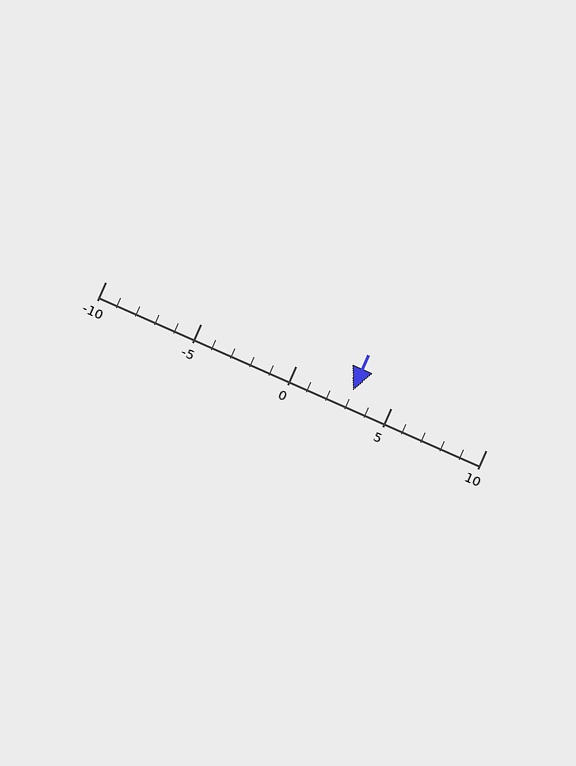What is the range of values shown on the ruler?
The ruler shows values from -10 to 10.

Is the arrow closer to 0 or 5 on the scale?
The arrow is closer to 5.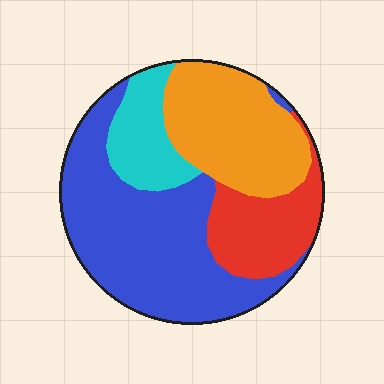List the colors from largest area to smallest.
From largest to smallest: blue, orange, red, cyan.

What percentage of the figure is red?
Red covers 17% of the figure.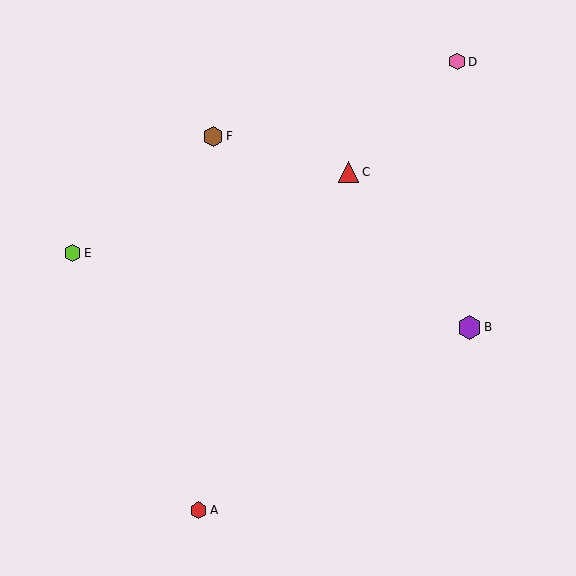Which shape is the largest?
The purple hexagon (labeled B) is the largest.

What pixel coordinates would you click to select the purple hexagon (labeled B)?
Click at (470, 327) to select the purple hexagon B.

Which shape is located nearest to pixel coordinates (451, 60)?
The pink hexagon (labeled D) at (457, 62) is nearest to that location.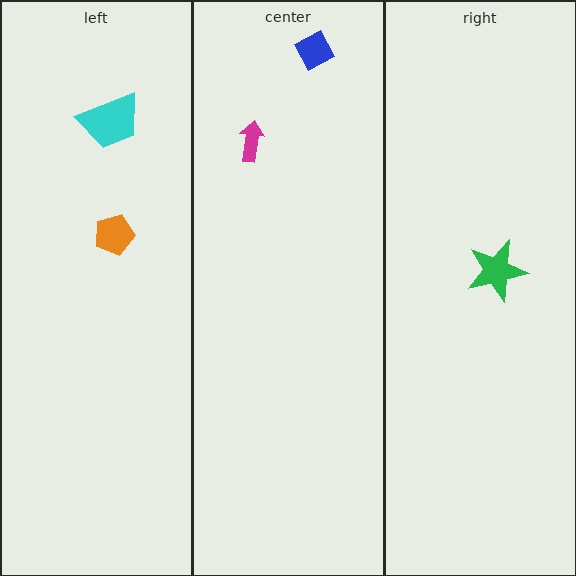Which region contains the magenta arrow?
The center region.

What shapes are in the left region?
The orange pentagon, the cyan trapezoid.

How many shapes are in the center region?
2.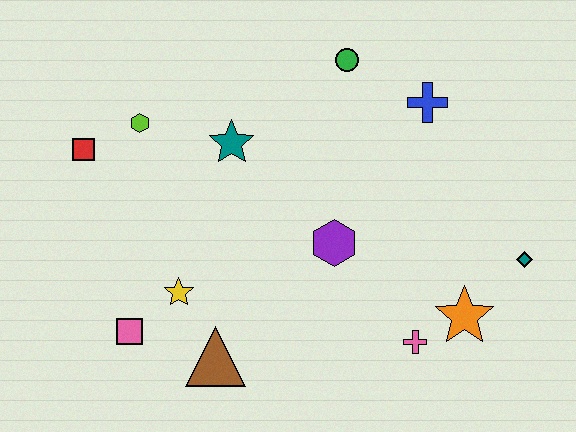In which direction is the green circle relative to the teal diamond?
The green circle is above the teal diamond.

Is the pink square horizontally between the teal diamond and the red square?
Yes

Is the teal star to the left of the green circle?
Yes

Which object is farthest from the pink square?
The teal diamond is farthest from the pink square.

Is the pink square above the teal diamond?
No